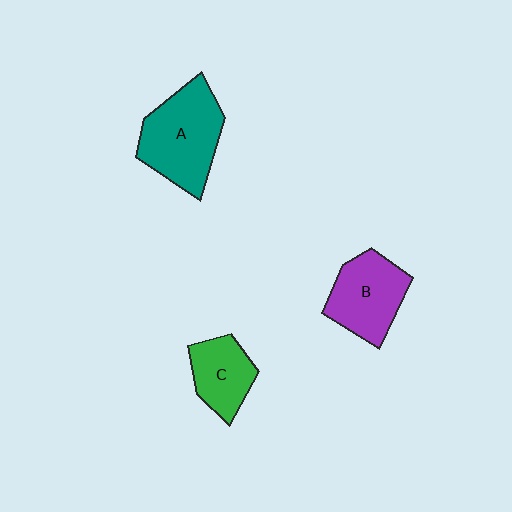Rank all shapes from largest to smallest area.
From largest to smallest: A (teal), B (purple), C (green).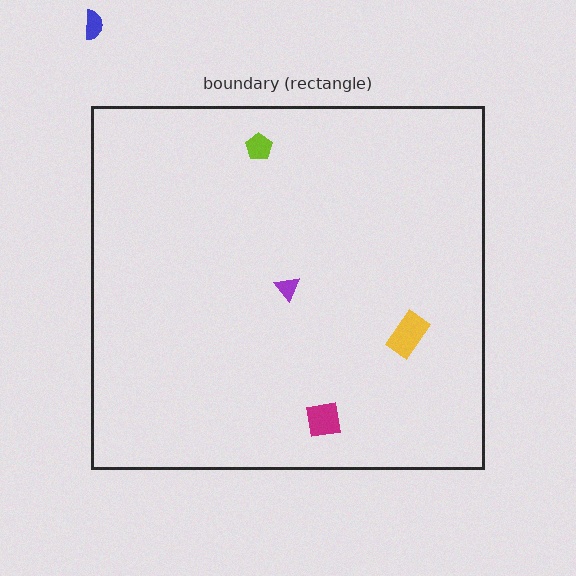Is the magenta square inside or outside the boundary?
Inside.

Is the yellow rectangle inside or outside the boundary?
Inside.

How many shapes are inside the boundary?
4 inside, 1 outside.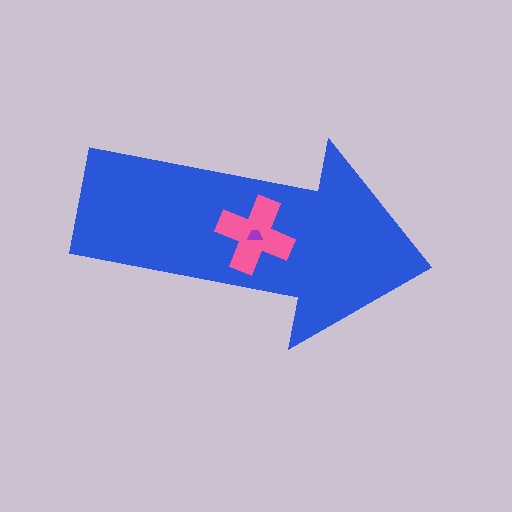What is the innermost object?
The purple trapezoid.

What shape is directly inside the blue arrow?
The pink cross.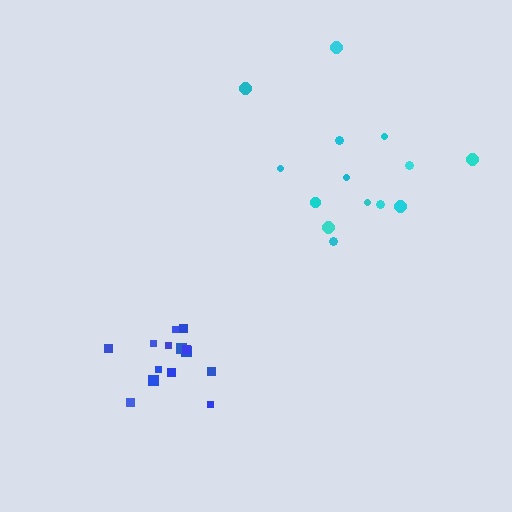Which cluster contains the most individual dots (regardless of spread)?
Blue (14).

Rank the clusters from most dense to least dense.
blue, cyan.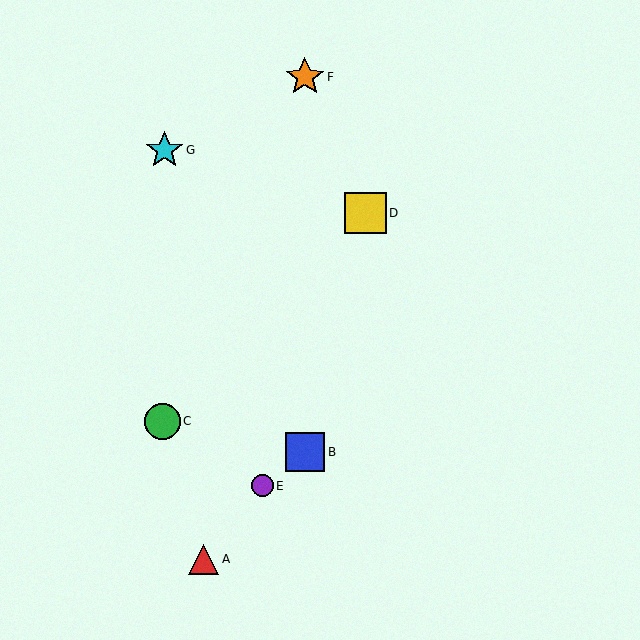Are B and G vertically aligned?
No, B is at x≈305 and G is at x≈165.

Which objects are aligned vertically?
Objects B, F are aligned vertically.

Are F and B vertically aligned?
Yes, both are at x≈305.